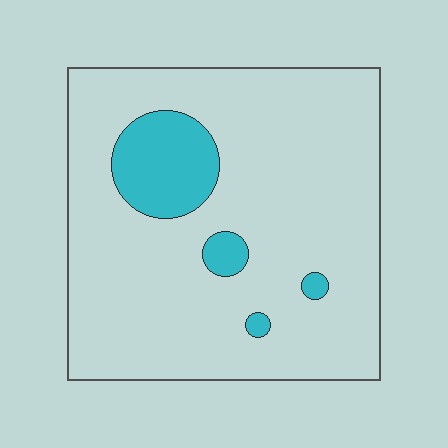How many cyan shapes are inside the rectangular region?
4.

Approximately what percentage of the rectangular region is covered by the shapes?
Approximately 10%.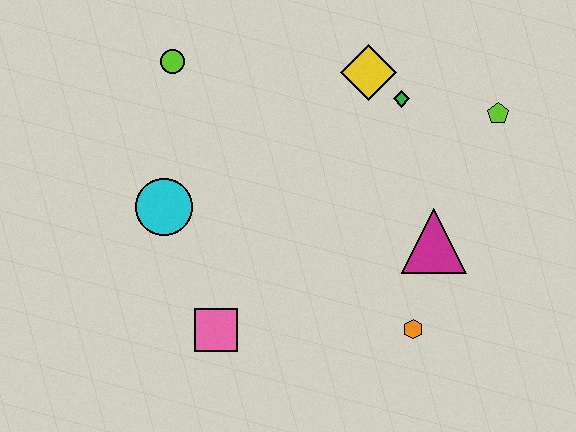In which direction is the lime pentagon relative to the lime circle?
The lime pentagon is to the right of the lime circle.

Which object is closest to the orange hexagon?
The magenta triangle is closest to the orange hexagon.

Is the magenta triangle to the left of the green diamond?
No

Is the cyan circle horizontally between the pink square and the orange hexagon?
No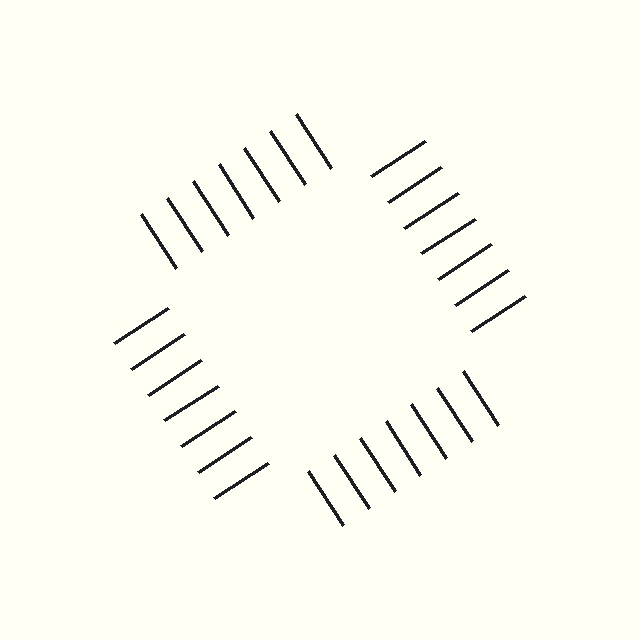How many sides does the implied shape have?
4 sides — the line-ends trace a square.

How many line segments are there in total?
28 — 7 along each of the 4 edges.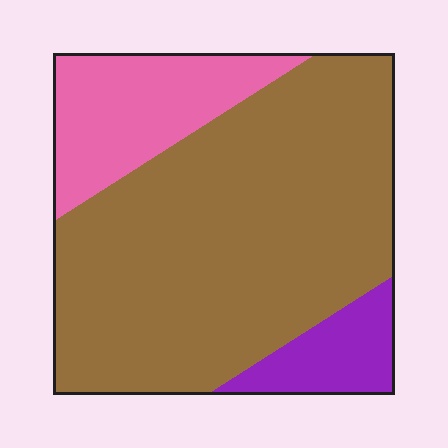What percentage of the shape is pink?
Pink covers roughly 20% of the shape.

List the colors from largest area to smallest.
From largest to smallest: brown, pink, purple.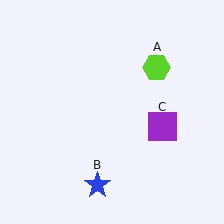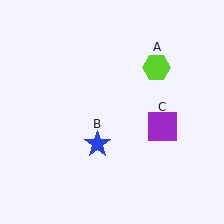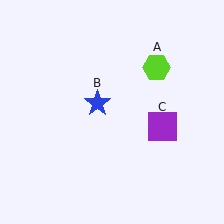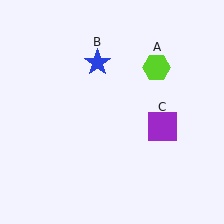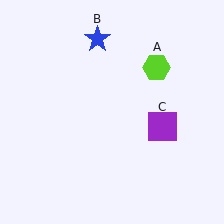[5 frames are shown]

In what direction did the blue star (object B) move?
The blue star (object B) moved up.